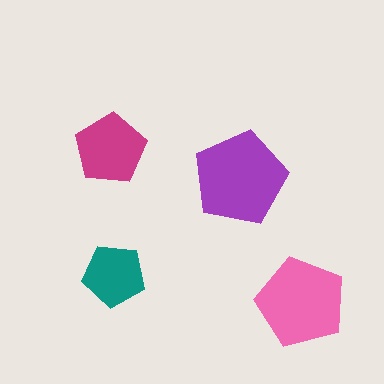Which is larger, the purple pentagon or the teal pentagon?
The purple one.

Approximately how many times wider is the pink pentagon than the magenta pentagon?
About 1.5 times wider.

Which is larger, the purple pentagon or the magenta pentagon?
The purple one.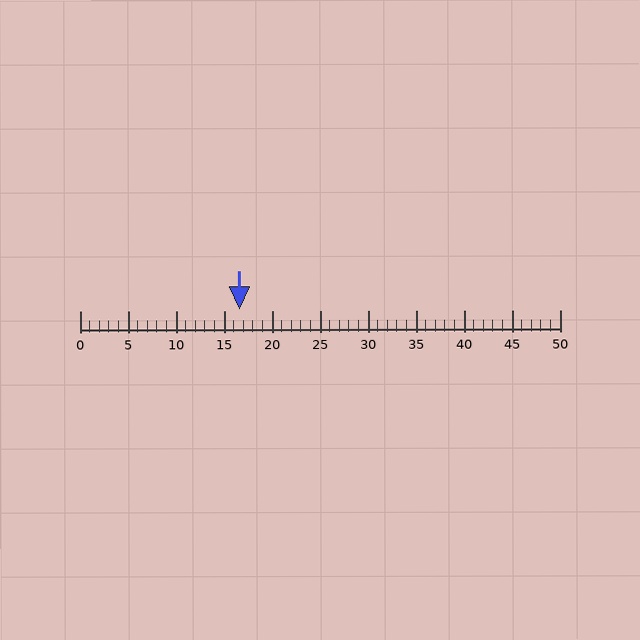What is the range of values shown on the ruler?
The ruler shows values from 0 to 50.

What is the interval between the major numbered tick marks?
The major tick marks are spaced 5 units apart.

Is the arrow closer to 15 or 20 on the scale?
The arrow is closer to 15.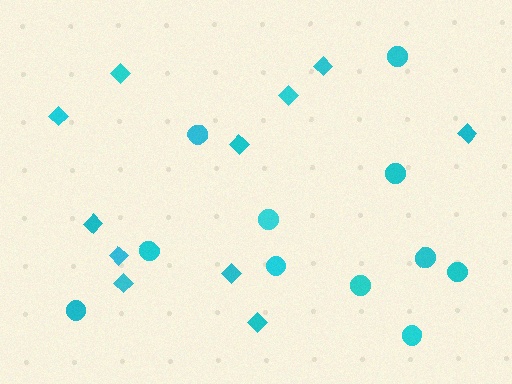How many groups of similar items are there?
There are 2 groups: one group of circles (11) and one group of diamonds (11).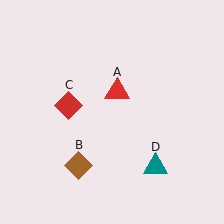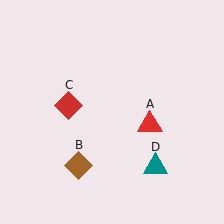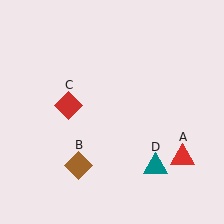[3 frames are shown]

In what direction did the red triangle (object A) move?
The red triangle (object A) moved down and to the right.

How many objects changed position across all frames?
1 object changed position: red triangle (object A).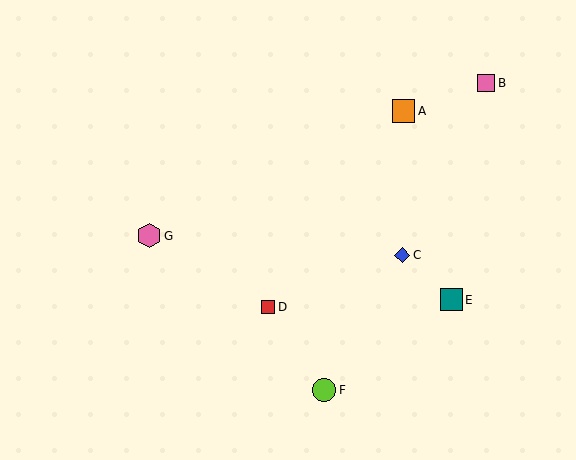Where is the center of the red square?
The center of the red square is at (268, 307).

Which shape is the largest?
The pink hexagon (labeled G) is the largest.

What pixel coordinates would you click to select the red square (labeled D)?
Click at (268, 307) to select the red square D.